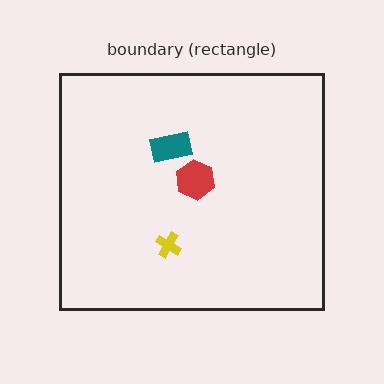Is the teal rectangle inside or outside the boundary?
Inside.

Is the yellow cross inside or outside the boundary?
Inside.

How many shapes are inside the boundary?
3 inside, 0 outside.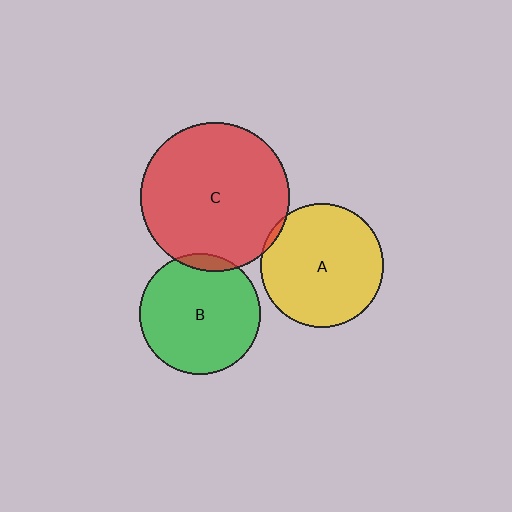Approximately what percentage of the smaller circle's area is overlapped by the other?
Approximately 5%.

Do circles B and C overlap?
Yes.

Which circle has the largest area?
Circle C (red).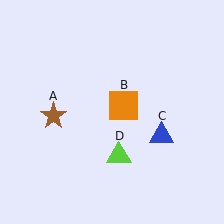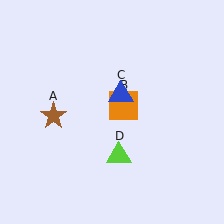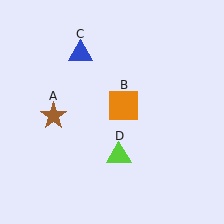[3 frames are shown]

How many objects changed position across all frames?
1 object changed position: blue triangle (object C).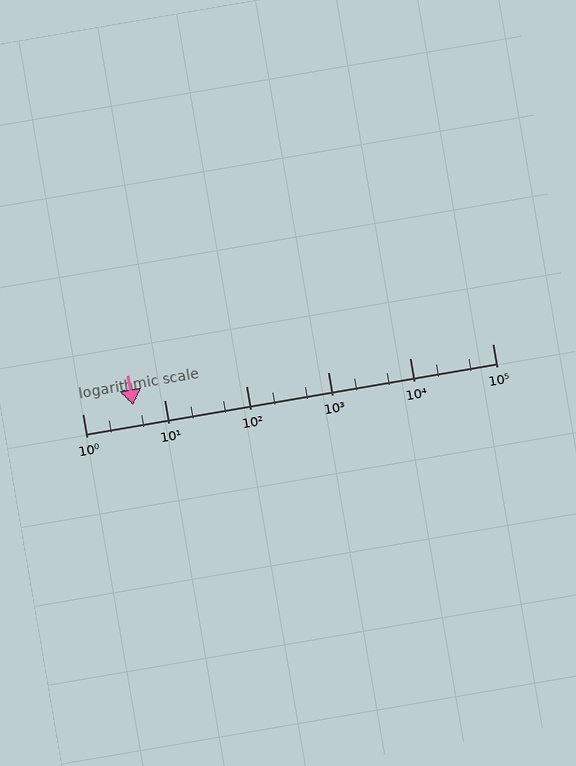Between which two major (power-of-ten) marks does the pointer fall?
The pointer is between 1 and 10.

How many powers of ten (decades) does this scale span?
The scale spans 5 decades, from 1 to 100000.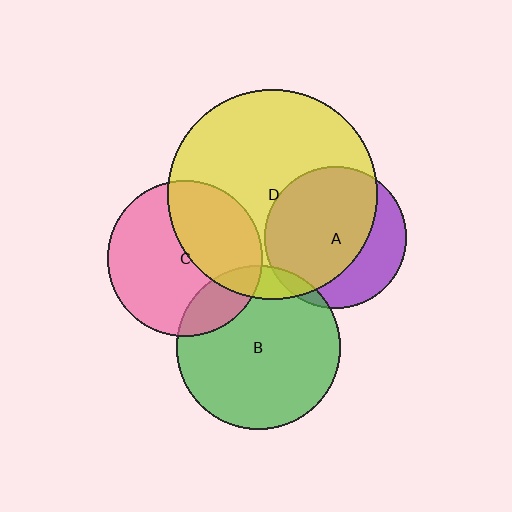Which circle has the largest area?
Circle D (yellow).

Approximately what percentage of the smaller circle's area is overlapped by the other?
Approximately 70%.